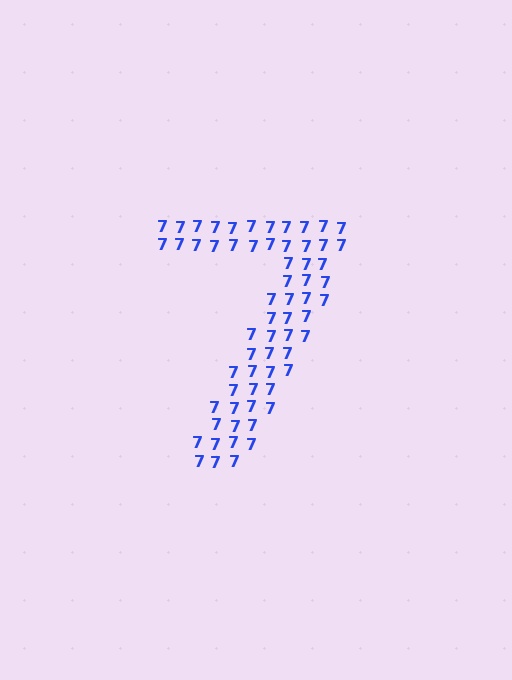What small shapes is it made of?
It is made of small digit 7's.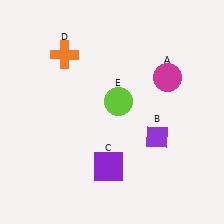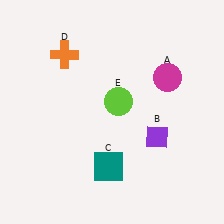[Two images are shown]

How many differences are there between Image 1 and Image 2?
There is 1 difference between the two images.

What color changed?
The square (C) changed from purple in Image 1 to teal in Image 2.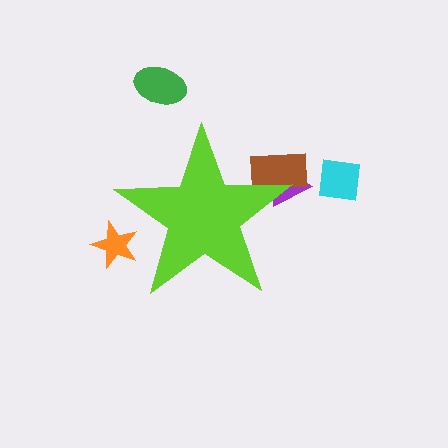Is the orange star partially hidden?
Yes, the orange star is partially hidden behind the lime star.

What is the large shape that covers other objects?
A lime star.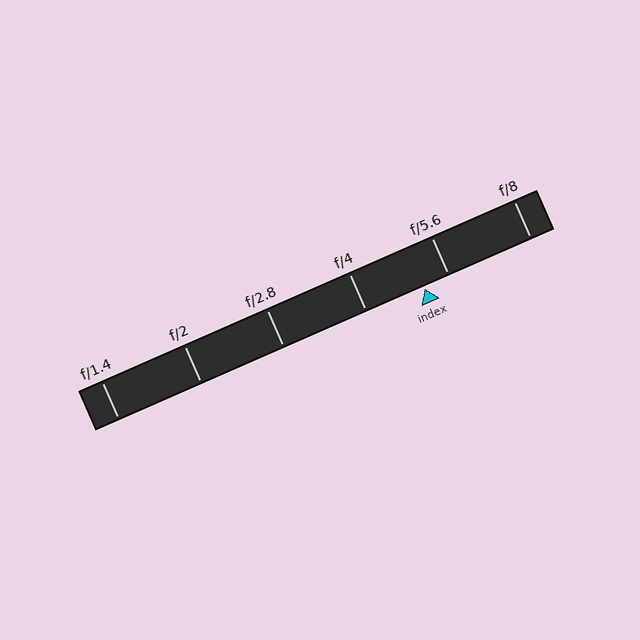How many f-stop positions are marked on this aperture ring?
There are 6 f-stop positions marked.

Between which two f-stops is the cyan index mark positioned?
The index mark is between f/4 and f/5.6.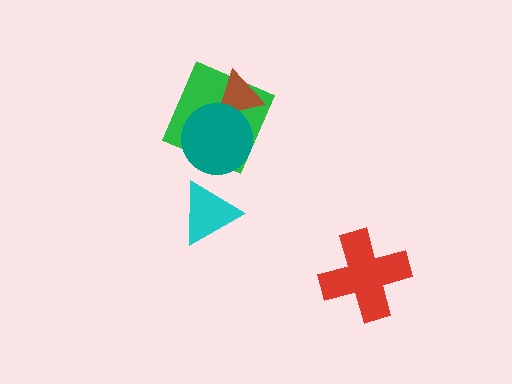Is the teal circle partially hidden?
No, no other shape covers it.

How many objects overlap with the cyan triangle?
0 objects overlap with the cyan triangle.